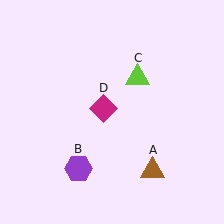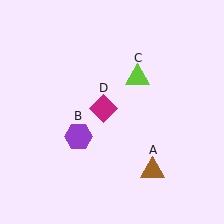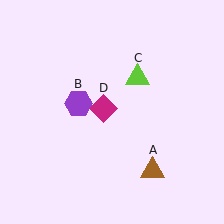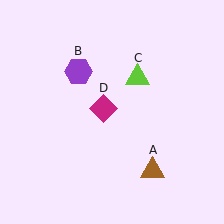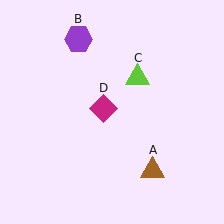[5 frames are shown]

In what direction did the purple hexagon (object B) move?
The purple hexagon (object B) moved up.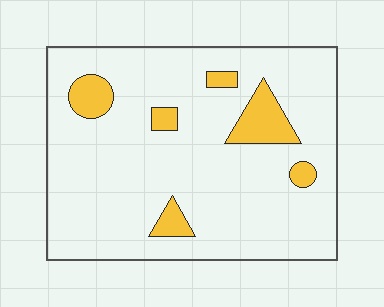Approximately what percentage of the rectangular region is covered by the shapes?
Approximately 10%.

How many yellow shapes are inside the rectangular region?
6.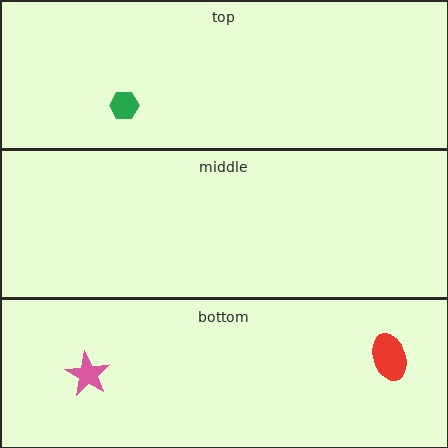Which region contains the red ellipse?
The bottom region.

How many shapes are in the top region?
1.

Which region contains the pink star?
The bottom region.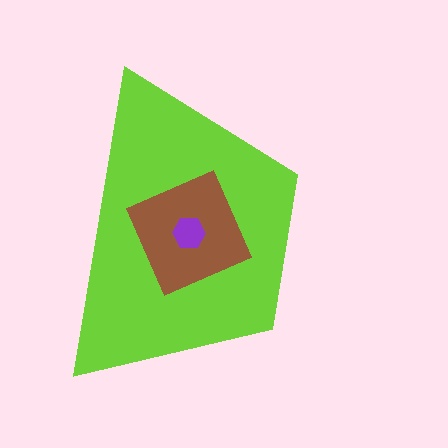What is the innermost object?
The purple hexagon.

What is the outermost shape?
The lime trapezoid.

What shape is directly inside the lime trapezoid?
The brown diamond.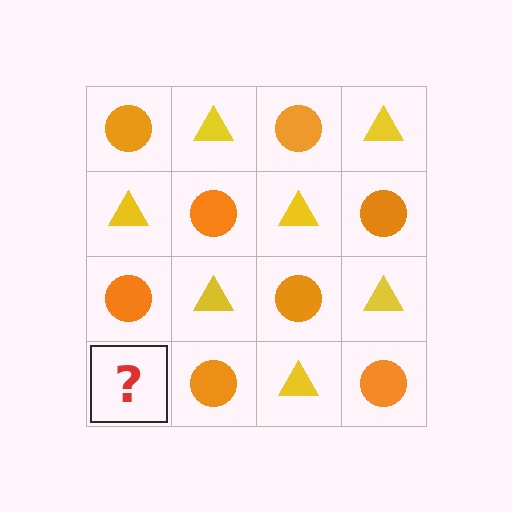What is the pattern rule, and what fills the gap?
The rule is that it alternates orange circle and yellow triangle in a checkerboard pattern. The gap should be filled with a yellow triangle.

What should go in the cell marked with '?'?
The missing cell should contain a yellow triangle.